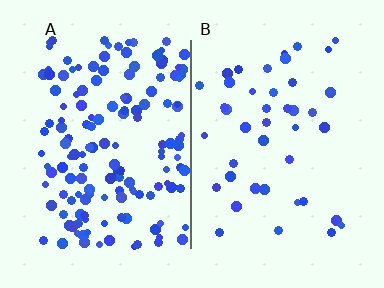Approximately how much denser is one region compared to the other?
Approximately 3.6× — region A over region B.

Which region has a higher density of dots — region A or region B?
A (the left).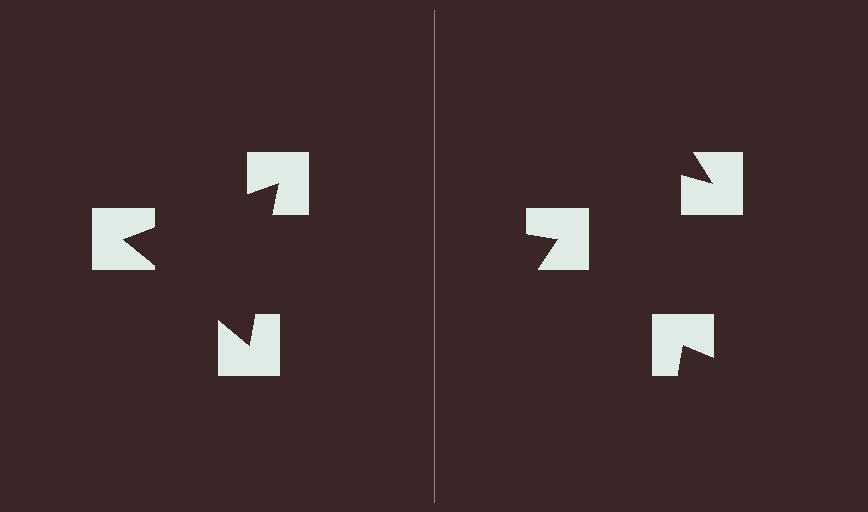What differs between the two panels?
The notched squares are positioned identically on both sides; only the wedge orientations differ. On the left they align to a triangle; on the right they are misaligned.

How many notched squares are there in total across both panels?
6 — 3 on each side.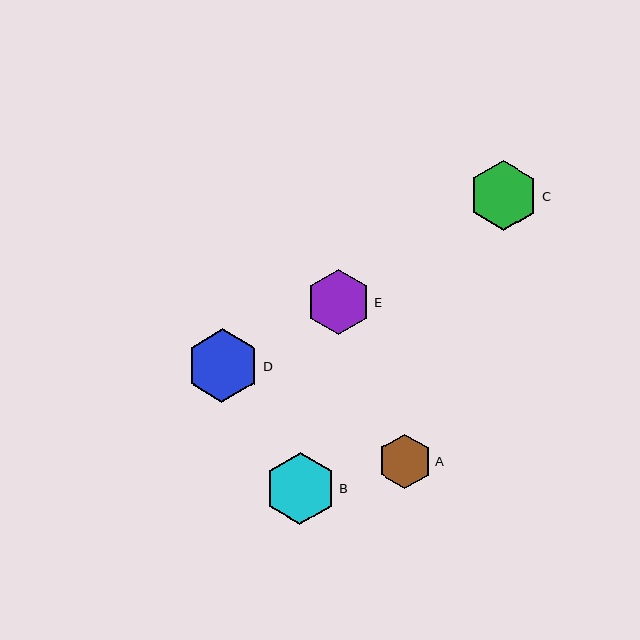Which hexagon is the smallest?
Hexagon A is the smallest with a size of approximately 55 pixels.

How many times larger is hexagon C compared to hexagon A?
Hexagon C is approximately 1.3 times the size of hexagon A.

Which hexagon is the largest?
Hexagon D is the largest with a size of approximately 73 pixels.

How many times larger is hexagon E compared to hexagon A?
Hexagon E is approximately 1.2 times the size of hexagon A.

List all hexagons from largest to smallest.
From largest to smallest: D, B, C, E, A.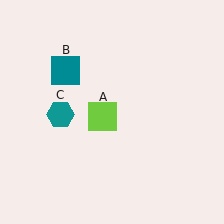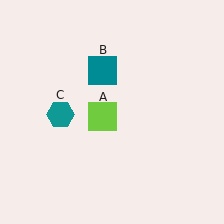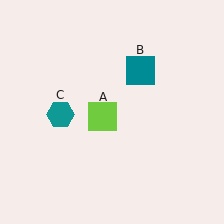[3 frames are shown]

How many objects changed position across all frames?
1 object changed position: teal square (object B).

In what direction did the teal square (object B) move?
The teal square (object B) moved right.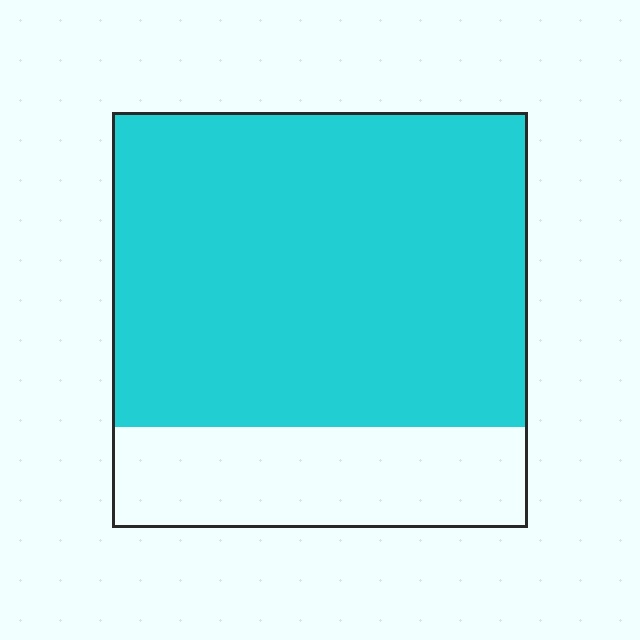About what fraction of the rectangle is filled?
About three quarters (3/4).